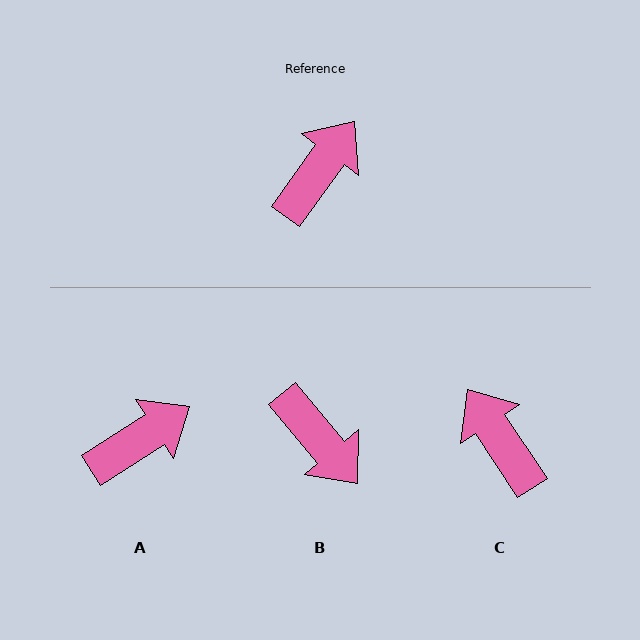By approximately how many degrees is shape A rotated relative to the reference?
Approximately 21 degrees clockwise.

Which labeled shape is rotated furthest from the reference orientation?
B, about 104 degrees away.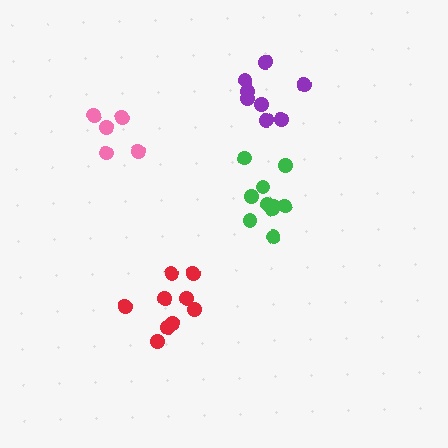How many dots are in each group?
Group 1: 9 dots, Group 2: 10 dots, Group 3: 9 dots, Group 4: 5 dots (33 total).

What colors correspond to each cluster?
The clusters are colored: red, green, purple, pink.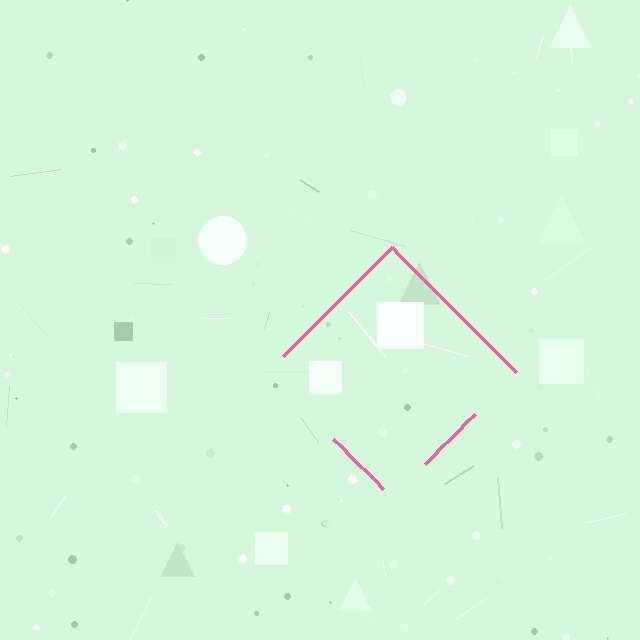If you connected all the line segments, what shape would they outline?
They would outline a diamond.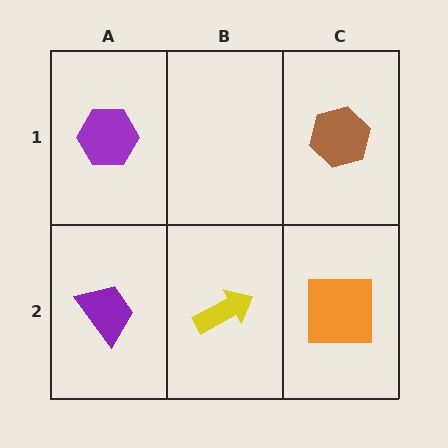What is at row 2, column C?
An orange square.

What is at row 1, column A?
A purple hexagon.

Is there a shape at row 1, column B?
No, that cell is empty.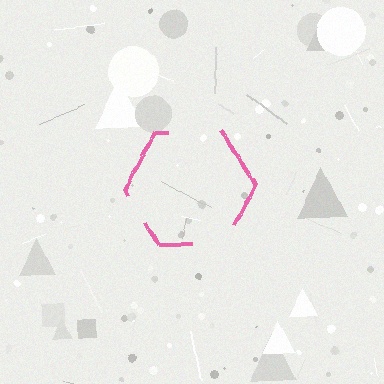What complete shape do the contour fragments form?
The contour fragments form a hexagon.